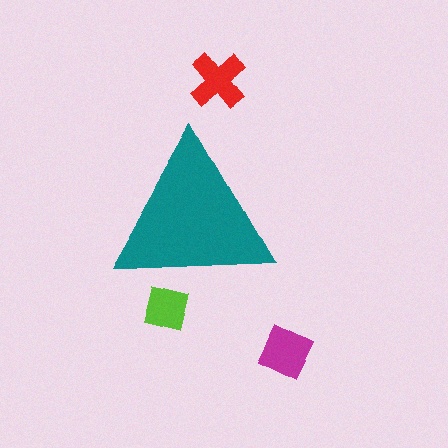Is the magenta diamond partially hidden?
No, the magenta diamond is fully visible.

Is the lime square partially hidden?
Yes, the lime square is partially hidden behind the teal triangle.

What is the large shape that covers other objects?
A teal triangle.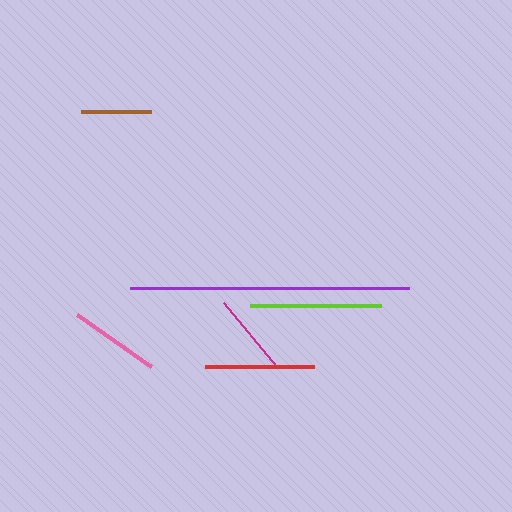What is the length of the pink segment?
The pink segment is approximately 91 pixels long.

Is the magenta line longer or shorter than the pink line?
The pink line is longer than the magenta line.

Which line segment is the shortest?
The brown line is the shortest at approximately 71 pixels.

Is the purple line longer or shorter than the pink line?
The purple line is longer than the pink line.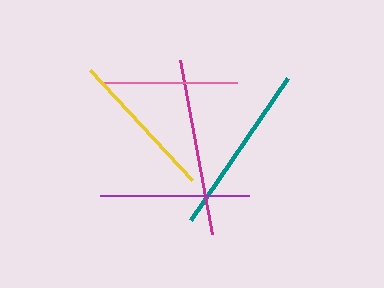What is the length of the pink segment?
The pink segment is approximately 134 pixels long.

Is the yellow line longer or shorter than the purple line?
The yellow line is longer than the purple line.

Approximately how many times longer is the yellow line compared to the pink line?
The yellow line is approximately 1.1 times the length of the pink line.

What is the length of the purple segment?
The purple segment is approximately 149 pixels long.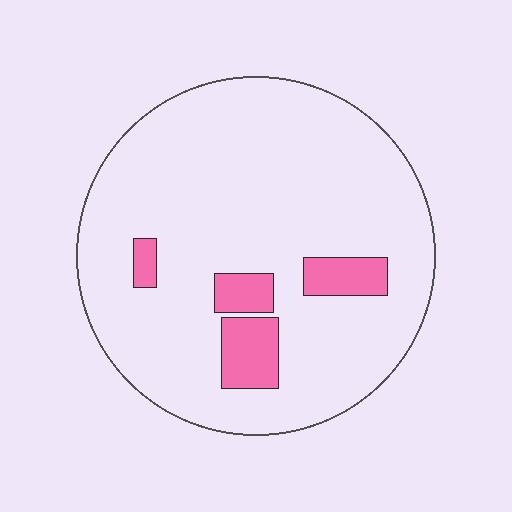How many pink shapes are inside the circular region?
4.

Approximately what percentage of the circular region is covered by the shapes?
Approximately 10%.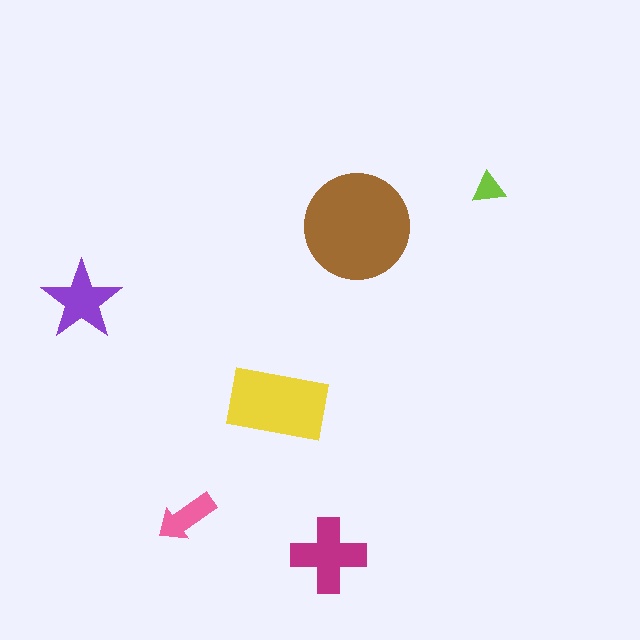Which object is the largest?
The brown circle.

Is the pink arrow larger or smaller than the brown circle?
Smaller.